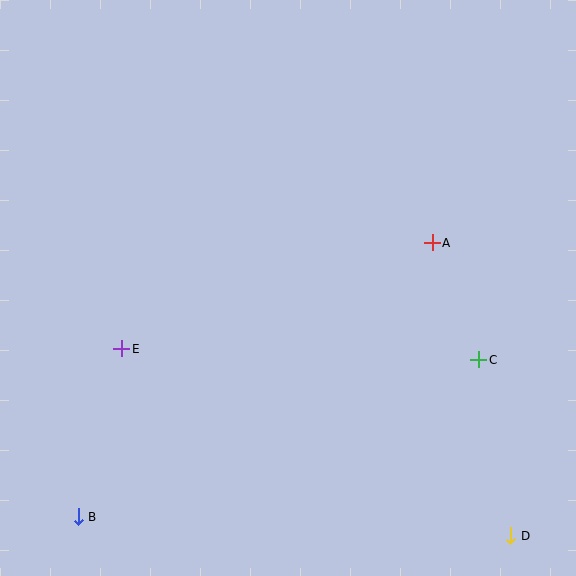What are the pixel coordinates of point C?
Point C is at (479, 360).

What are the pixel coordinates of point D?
Point D is at (511, 536).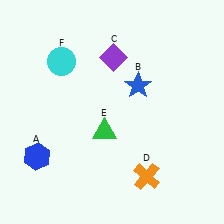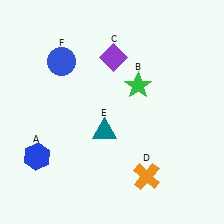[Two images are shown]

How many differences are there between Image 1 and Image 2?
There are 3 differences between the two images.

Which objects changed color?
B changed from blue to green. E changed from green to teal. F changed from cyan to blue.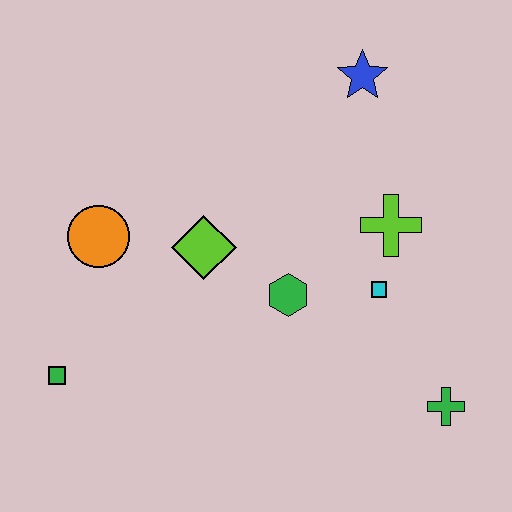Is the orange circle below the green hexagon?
No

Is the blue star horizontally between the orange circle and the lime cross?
Yes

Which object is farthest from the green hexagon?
The green square is farthest from the green hexagon.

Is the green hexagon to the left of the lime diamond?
No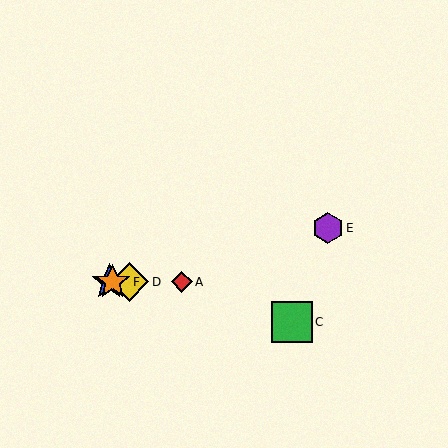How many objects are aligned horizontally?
4 objects (A, B, D, F) are aligned horizontally.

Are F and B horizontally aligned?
Yes, both are at y≈282.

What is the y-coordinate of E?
Object E is at y≈228.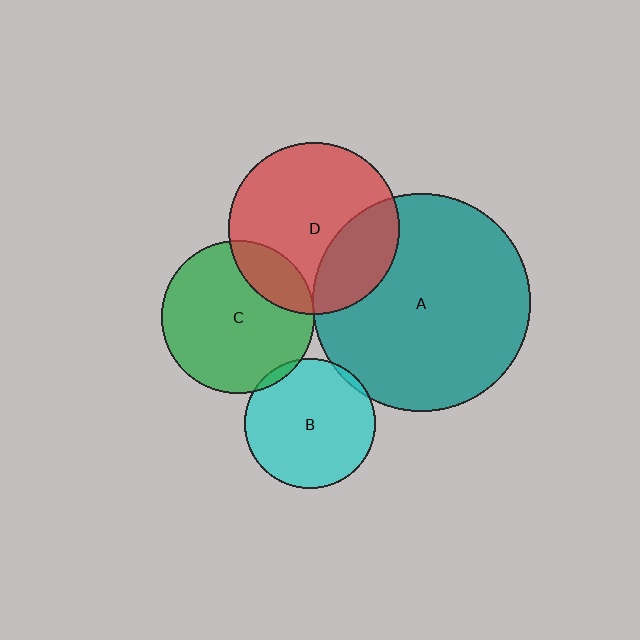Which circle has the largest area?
Circle A (teal).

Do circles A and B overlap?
Yes.